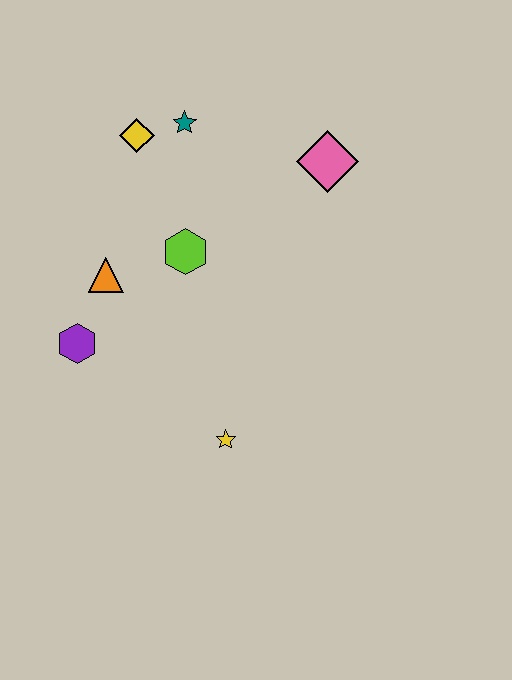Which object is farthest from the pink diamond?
The purple hexagon is farthest from the pink diamond.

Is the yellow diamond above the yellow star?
Yes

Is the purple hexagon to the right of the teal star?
No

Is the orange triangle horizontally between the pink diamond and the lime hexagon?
No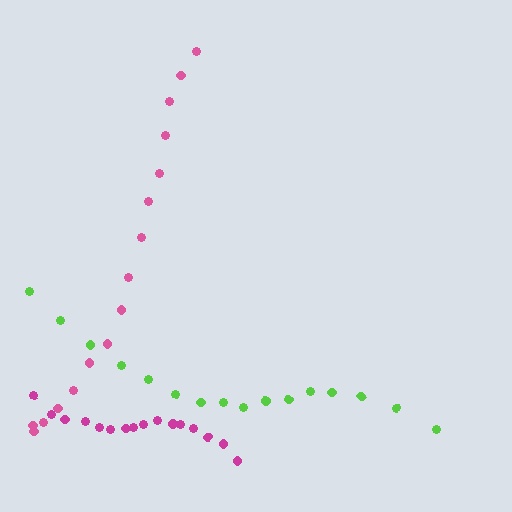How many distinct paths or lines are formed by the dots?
There are 3 distinct paths.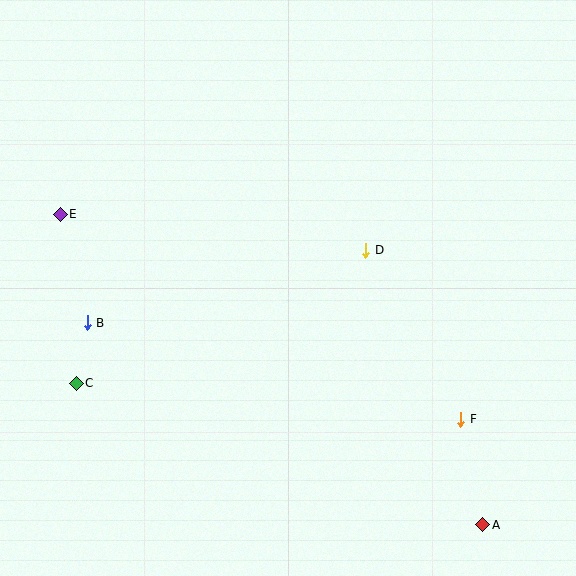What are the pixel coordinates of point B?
Point B is at (87, 323).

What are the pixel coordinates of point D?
Point D is at (366, 250).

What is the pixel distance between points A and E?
The distance between A and E is 524 pixels.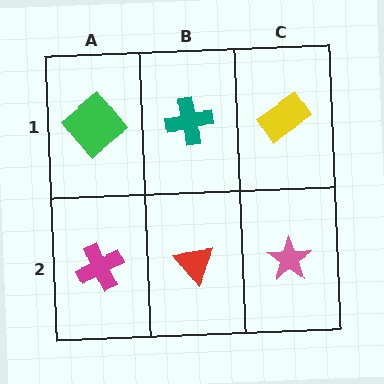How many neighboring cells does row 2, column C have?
2.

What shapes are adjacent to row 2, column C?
A yellow rectangle (row 1, column C), a red triangle (row 2, column B).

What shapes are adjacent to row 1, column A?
A magenta cross (row 2, column A), a teal cross (row 1, column B).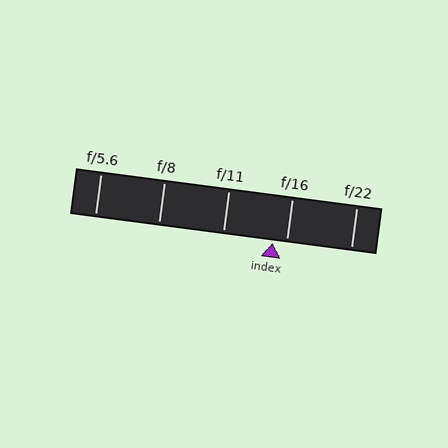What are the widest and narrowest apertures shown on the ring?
The widest aperture shown is f/5.6 and the narrowest is f/22.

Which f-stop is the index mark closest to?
The index mark is closest to f/16.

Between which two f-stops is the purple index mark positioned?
The index mark is between f/11 and f/16.